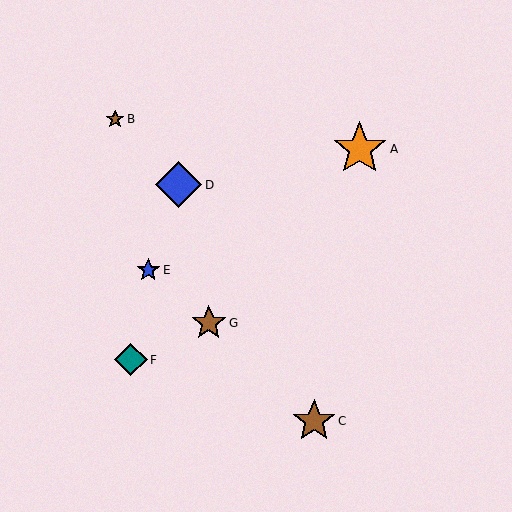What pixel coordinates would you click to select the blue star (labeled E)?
Click at (148, 270) to select the blue star E.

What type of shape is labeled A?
Shape A is an orange star.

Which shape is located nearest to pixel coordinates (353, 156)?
The orange star (labeled A) at (360, 149) is nearest to that location.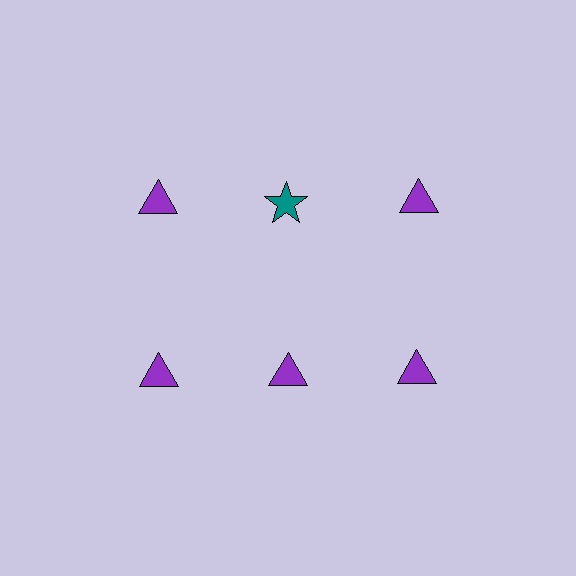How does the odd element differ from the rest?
It differs in both color (teal instead of purple) and shape (star instead of triangle).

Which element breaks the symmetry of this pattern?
The teal star in the top row, second from left column breaks the symmetry. All other shapes are purple triangles.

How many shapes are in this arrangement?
There are 6 shapes arranged in a grid pattern.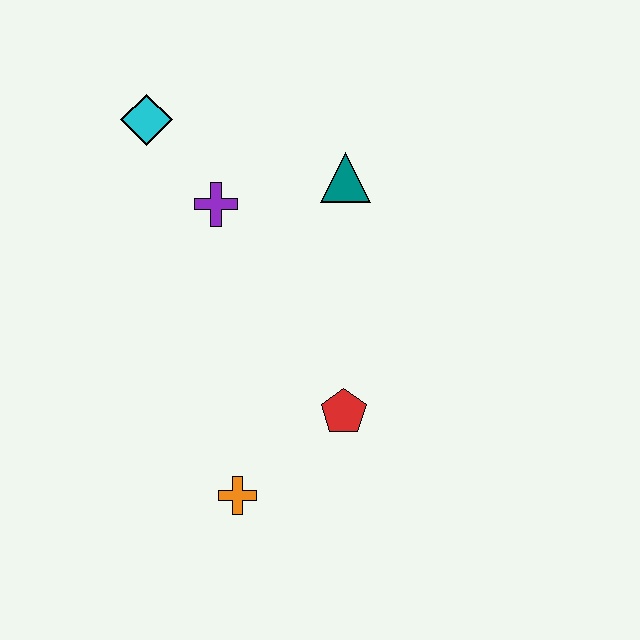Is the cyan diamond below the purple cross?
No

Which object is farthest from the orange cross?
The cyan diamond is farthest from the orange cross.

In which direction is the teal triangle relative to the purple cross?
The teal triangle is to the right of the purple cross.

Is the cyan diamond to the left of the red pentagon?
Yes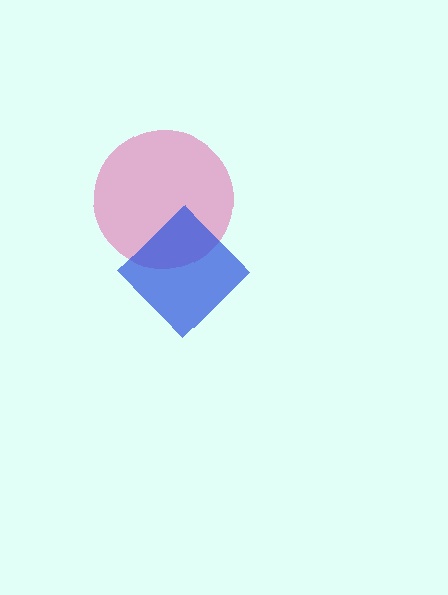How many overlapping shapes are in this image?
There are 2 overlapping shapes in the image.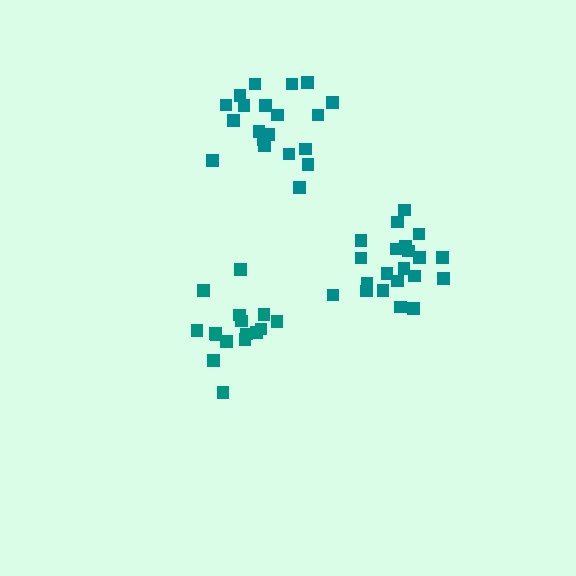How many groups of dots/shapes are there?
There are 3 groups.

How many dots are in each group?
Group 1: 16 dots, Group 2: 21 dots, Group 3: 20 dots (57 total).